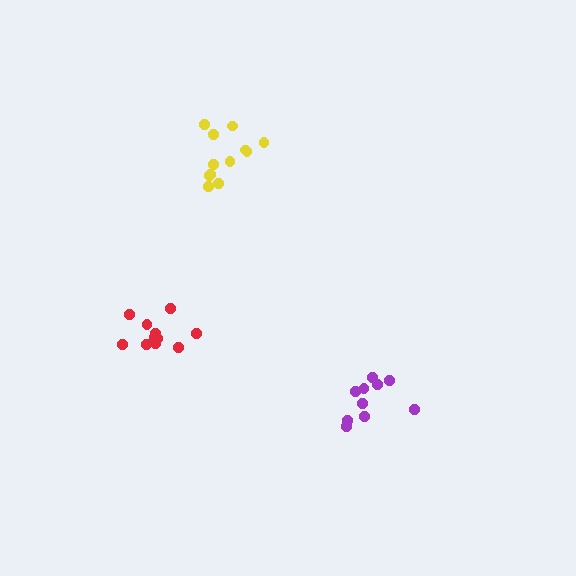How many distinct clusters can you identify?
There are 3 distinct clusters.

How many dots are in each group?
Group 1: 10 dots, Group 2: 12 dots, Group 3: 11 dots (33 total).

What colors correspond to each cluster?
The clusters are colored: purple, yellow, red.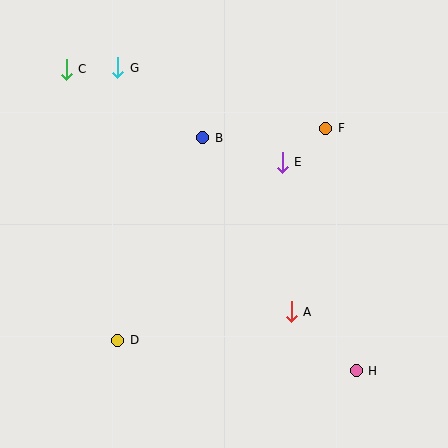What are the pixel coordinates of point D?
Point D is at (118, 340).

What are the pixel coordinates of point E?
Point E is at (282, 162).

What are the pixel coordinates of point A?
Point A is at (291, 312).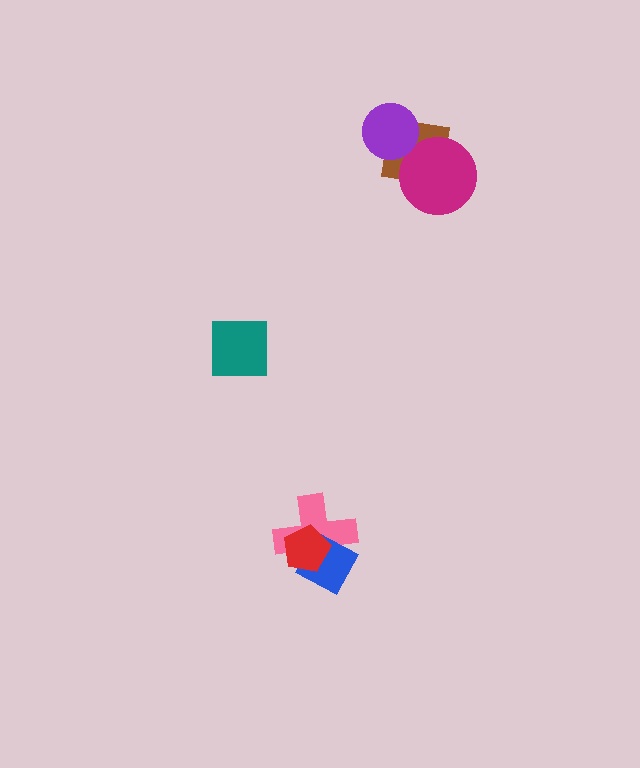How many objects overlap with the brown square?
2 objects overlap with the brown square.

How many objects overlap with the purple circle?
1 object overlaps with the purple circle.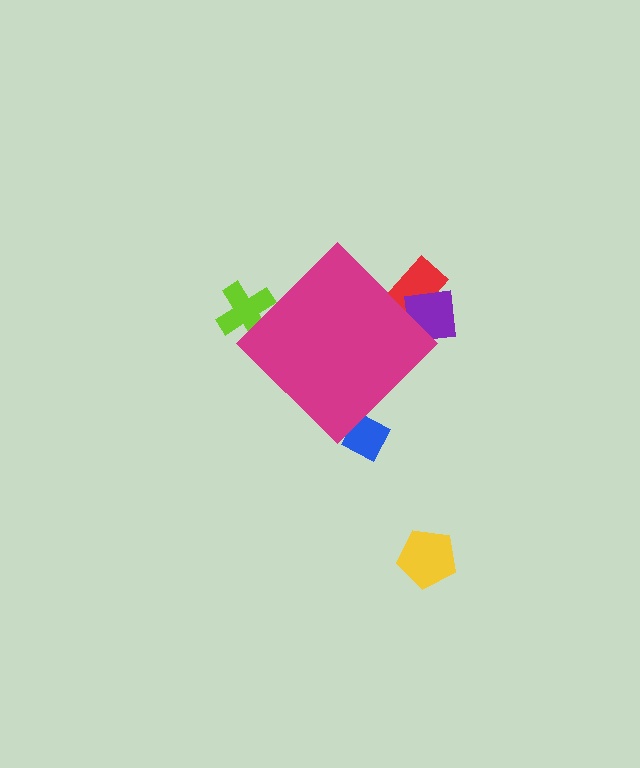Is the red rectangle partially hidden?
Yes, the red rectangle is partially hidden behind the magenta diamond.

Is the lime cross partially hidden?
Yes, the lime cross is partially hidden behind the magenta diamond.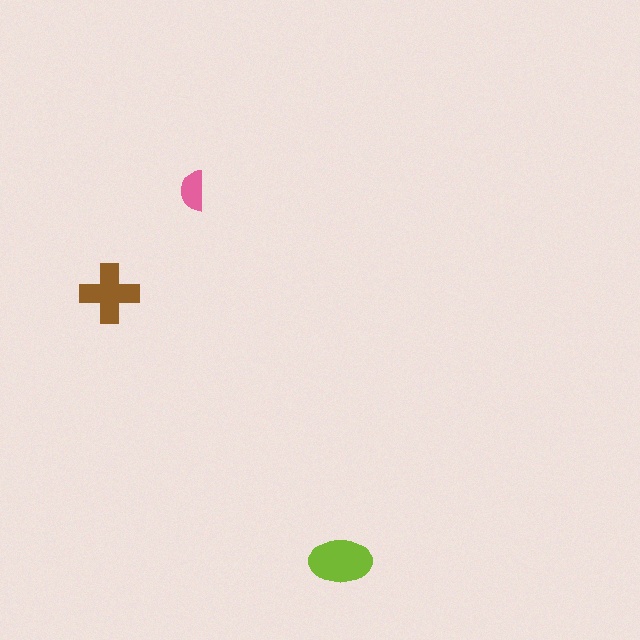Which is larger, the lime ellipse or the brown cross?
The lime ellipse.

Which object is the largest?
The lime ellipse.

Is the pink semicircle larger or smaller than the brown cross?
Smaller.